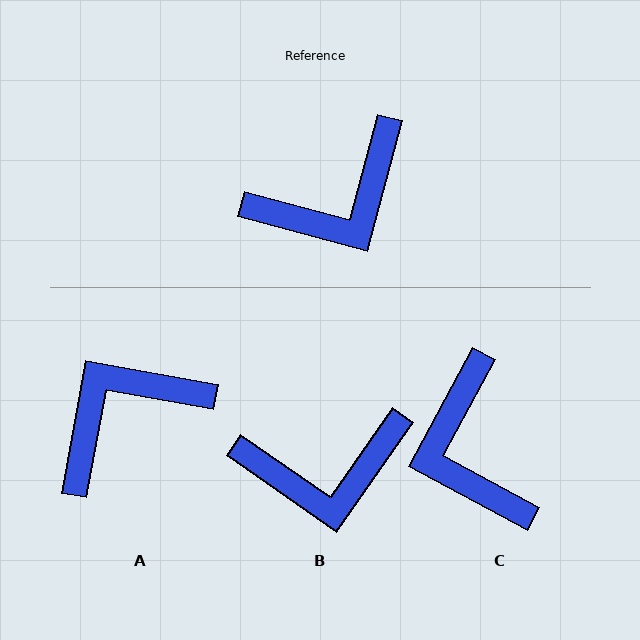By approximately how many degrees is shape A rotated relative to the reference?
Approximately 175 degrees clockwise.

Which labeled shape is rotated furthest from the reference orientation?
A, about 175 degrees away.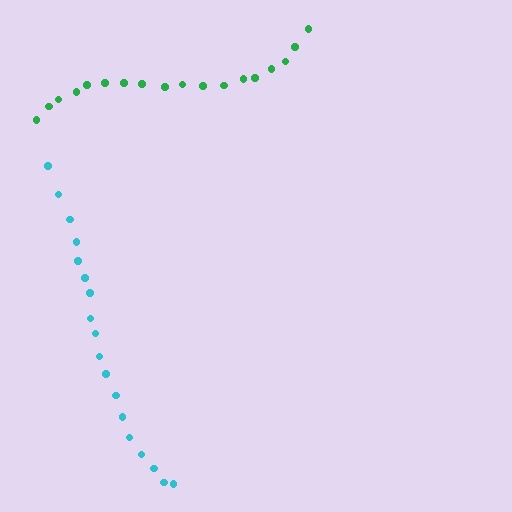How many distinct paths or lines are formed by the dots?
There are 2 distinct paths.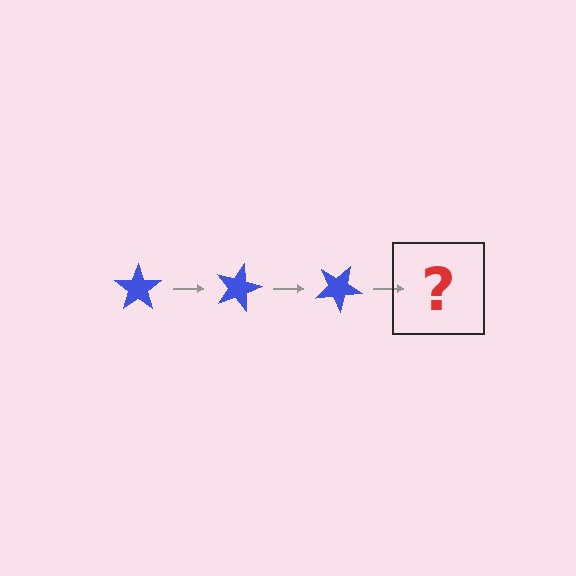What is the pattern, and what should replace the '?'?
The pattern is that the star rotates 15 degrees each step. The '?' should be a blue star rotated 45 degrees.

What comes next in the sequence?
The next element should be a blue star rotated 45 degrees.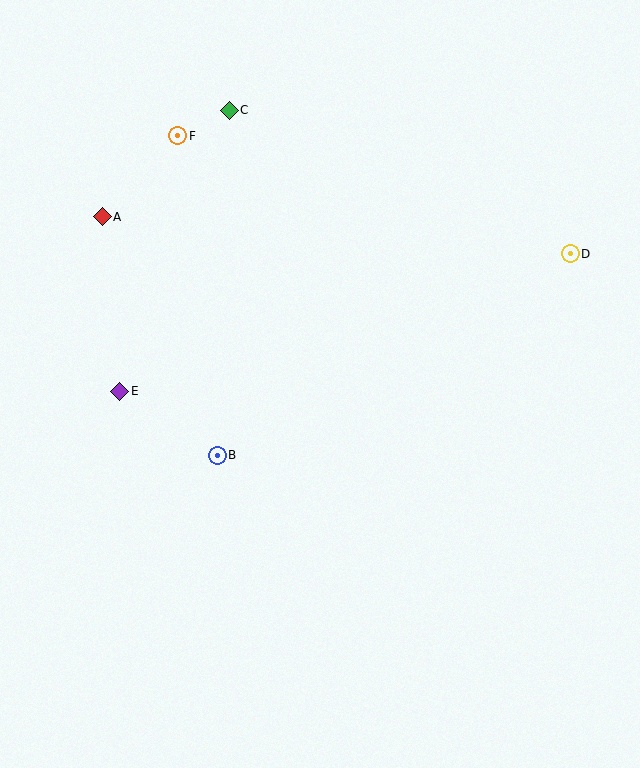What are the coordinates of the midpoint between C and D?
The midpoint between C and D is at (400, 182).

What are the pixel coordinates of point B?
Point B is at (217, 455).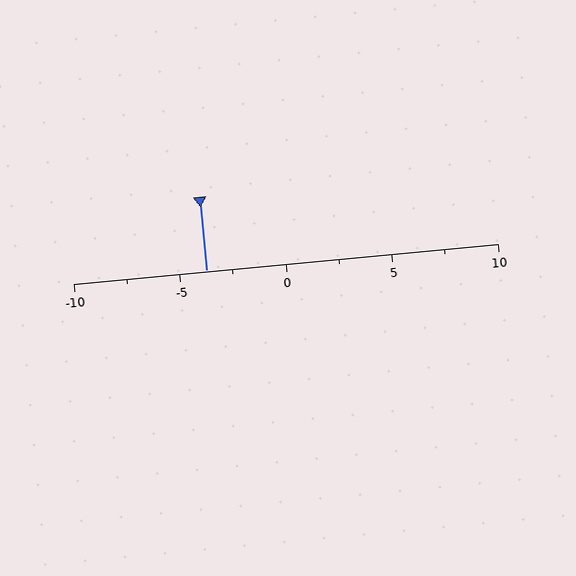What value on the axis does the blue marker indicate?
The marker indicates approximately -3.8.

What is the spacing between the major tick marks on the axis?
The major ticks are spaced 5 apart.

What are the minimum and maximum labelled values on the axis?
The axis runs from -10 to 10.